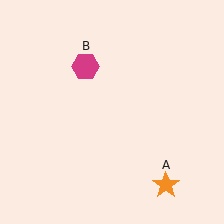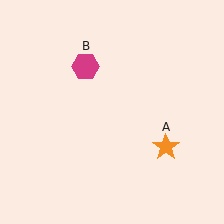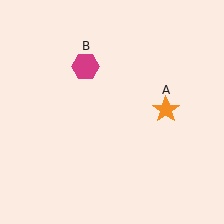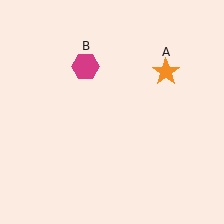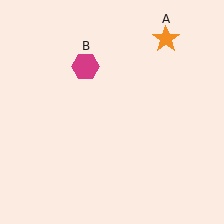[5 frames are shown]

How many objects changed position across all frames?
1 object changed position: orange star (object A).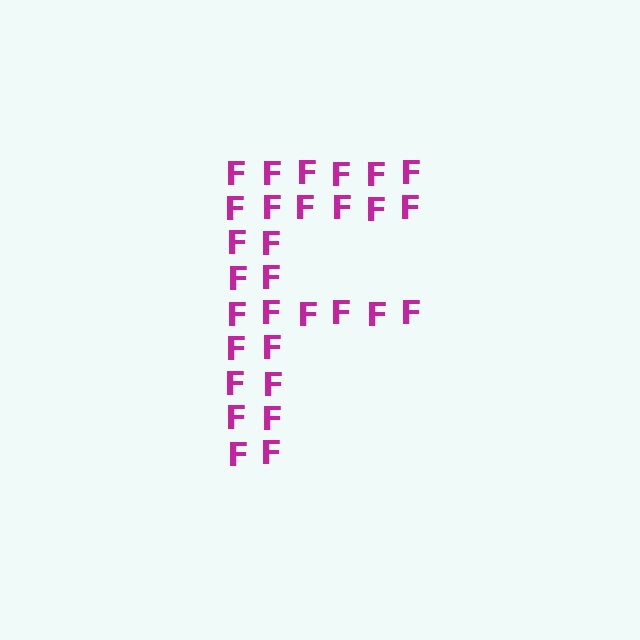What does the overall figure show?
The overall figure shows the letter F.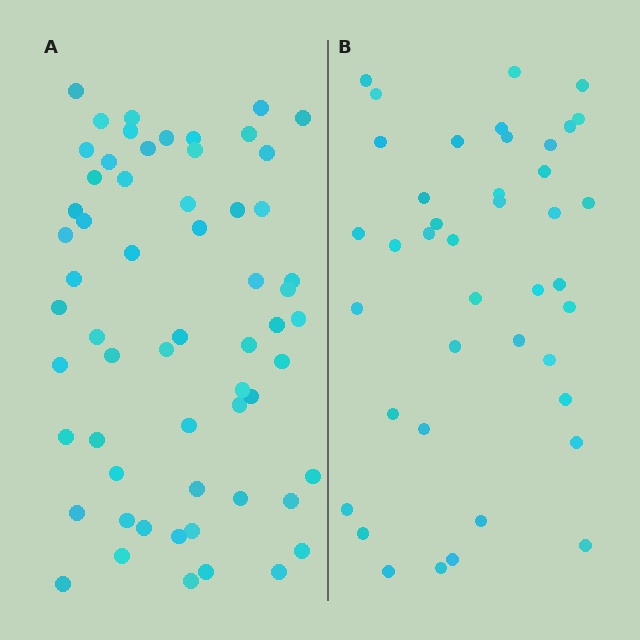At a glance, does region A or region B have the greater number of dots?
Region A (the left region) has more dots.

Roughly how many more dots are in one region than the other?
Region A has approximately 20 more dots than region B.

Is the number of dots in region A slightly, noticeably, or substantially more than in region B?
Region A has substantially more. The ratio is roughly 1.5 to 1.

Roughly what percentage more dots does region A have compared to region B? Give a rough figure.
About 45% more.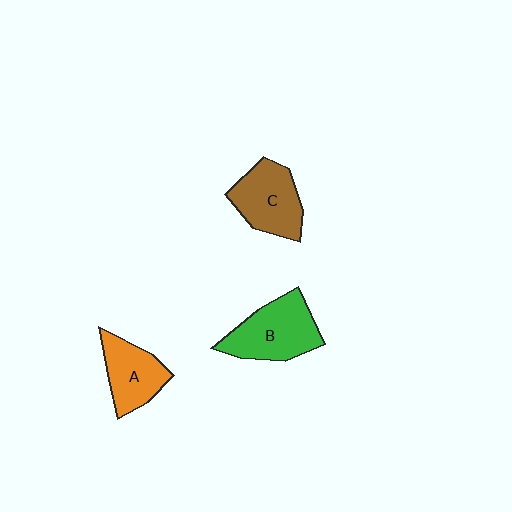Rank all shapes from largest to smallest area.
From largest to smallest: B (green), C (brown), A (orange).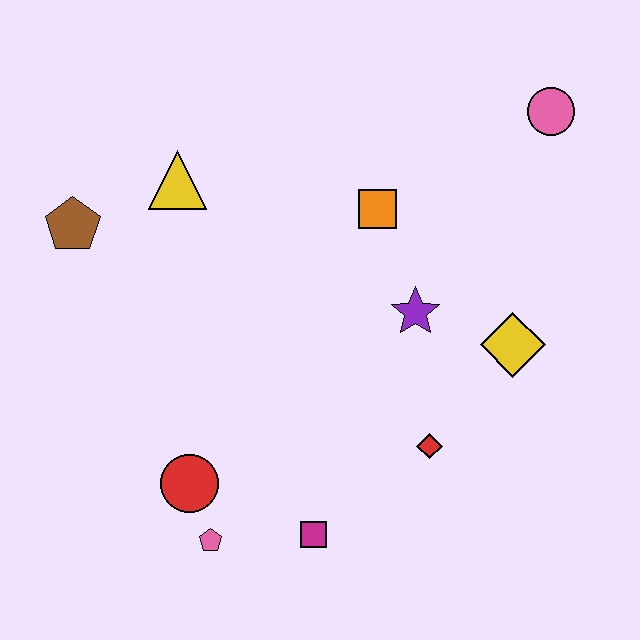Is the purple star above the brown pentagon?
No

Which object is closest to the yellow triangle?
The brown pentagon is closest to the yellow triangle.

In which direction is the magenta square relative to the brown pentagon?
The magenta square is below the brown pentagon.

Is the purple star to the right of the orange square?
Yes